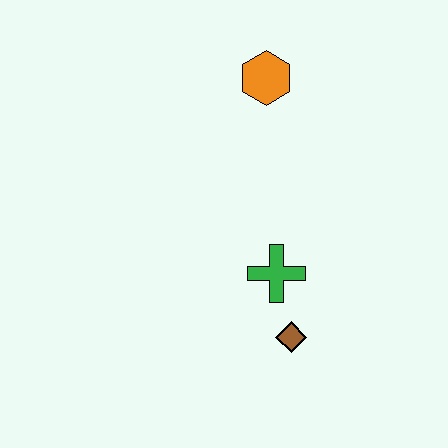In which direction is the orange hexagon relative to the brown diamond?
The orange hexagon is above the brown diamond.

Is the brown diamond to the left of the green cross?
No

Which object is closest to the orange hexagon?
The green cross is closest to the orange hexagon.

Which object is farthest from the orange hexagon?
The brown diamond is farthest from the orange hexagon.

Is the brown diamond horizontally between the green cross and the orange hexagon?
No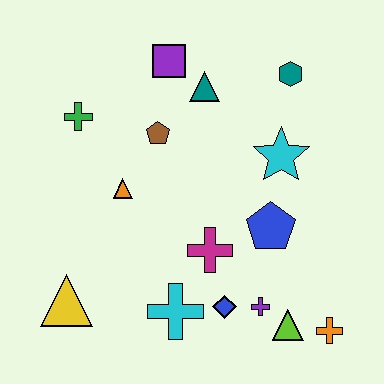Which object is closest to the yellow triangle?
The cyan cross is closest to the yellow triangle.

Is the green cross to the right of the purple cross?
No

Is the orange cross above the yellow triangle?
No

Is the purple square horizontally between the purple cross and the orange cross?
No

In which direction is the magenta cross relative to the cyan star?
The magenta cross is below the cyan star.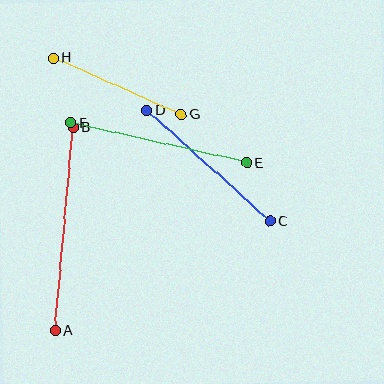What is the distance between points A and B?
The distance is approximately 204 pixels.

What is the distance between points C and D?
The distance is approximately 166 pixels.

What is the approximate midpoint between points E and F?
The midpoint is at approximately (158, 143) pixels.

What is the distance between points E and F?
The distance is approximately 181 pixels.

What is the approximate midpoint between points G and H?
The midpoint is at approximately (117, 86) pixels.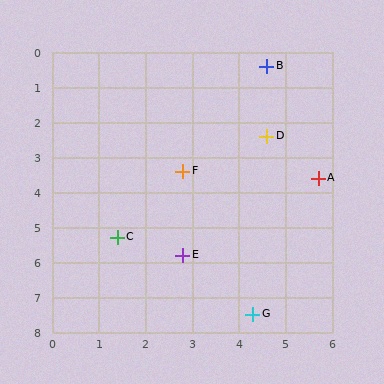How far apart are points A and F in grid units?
Points A and F are about 2.9 grid units apart.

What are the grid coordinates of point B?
Point B is at approximately (4.6, 0.4).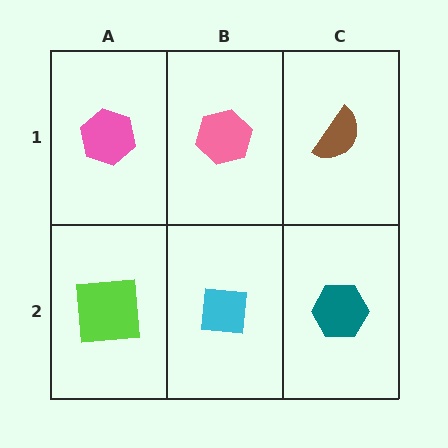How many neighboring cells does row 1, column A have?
2.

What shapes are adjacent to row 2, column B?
A pink hexagon (row 1, column B), a lime square (row 2, column A), a teal hexagon (row 2, column C).